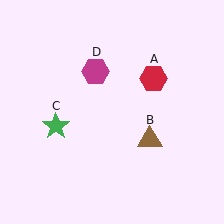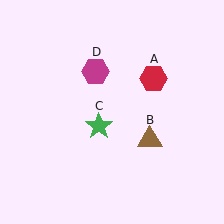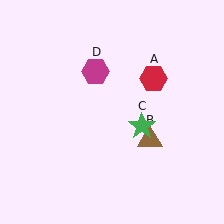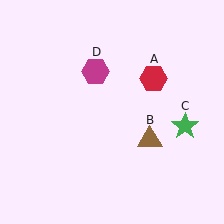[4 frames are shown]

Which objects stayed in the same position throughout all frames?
Red hexagon (object A) and brown triangle (object B) and magenta hexagon (object D) remained stationary.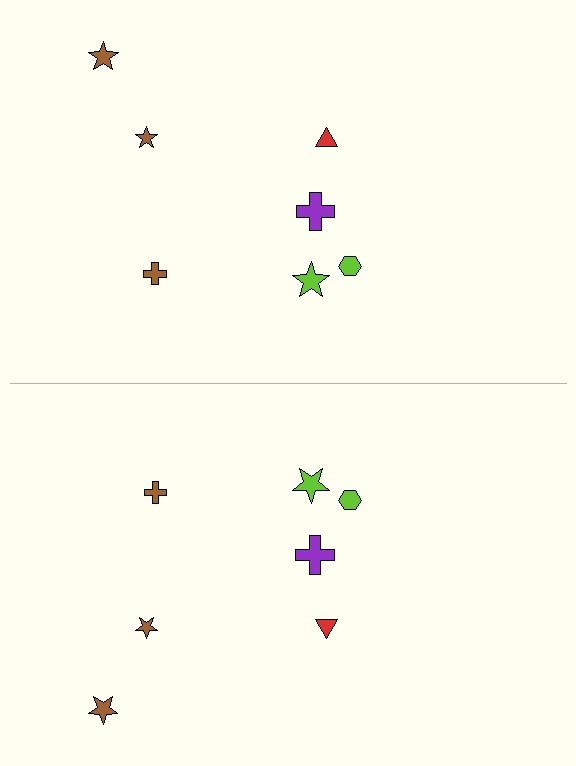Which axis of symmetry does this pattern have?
The pattern has a horizontal axis of symmetry running through the center of the image.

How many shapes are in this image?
There are 14 shapes in this image.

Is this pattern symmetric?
Yes, this pattern has bilateral (reflection) symmetry.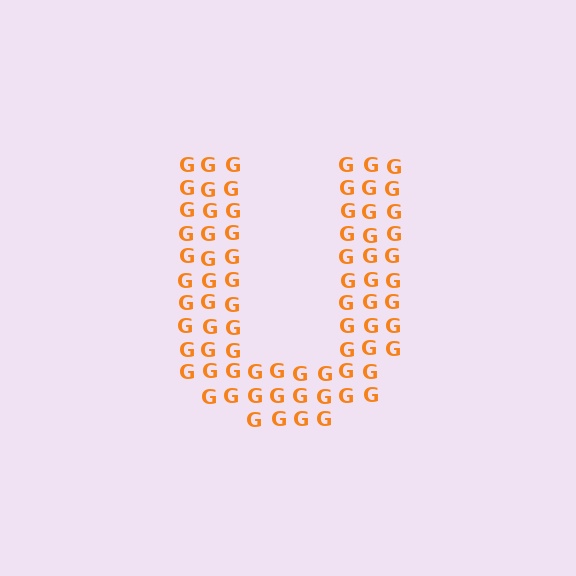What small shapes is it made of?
It is made of small letter G's.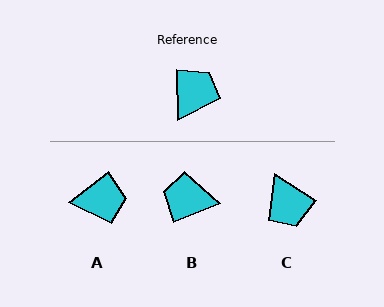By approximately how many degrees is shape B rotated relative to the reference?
Approximately 112 degrees counter-clockwise.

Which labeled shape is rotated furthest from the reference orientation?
C, about 124 degrees away.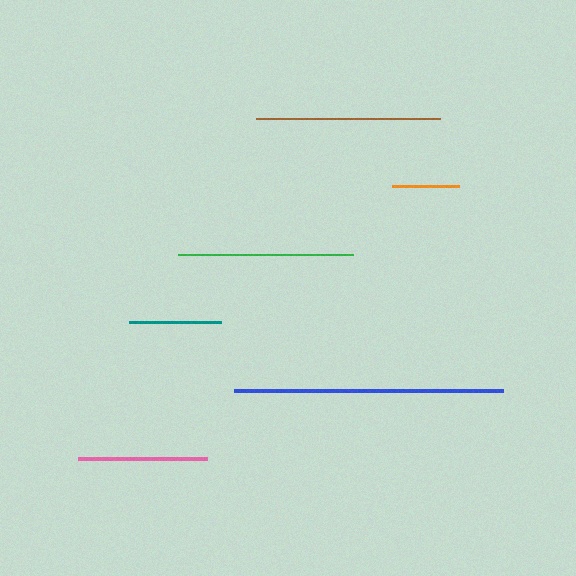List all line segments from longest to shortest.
From longest to shortest: blue, brown, green, pink, teal, orange.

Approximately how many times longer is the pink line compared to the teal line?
The pink line is approximately 1.4 times the length of the teal line.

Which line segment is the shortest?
The orange line is the shortest at approximately 67 pixels.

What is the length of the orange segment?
The orange segment is approximately 67 pixels long.